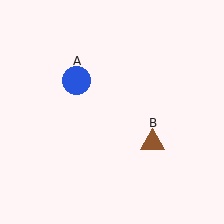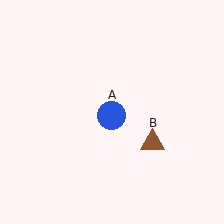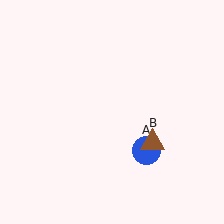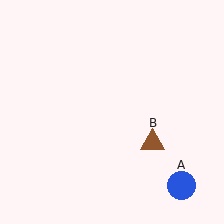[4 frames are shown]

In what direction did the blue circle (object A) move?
The blue circle (object A) moved down and to the right.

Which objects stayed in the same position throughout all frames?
Brown triangle (object B) remained stationary.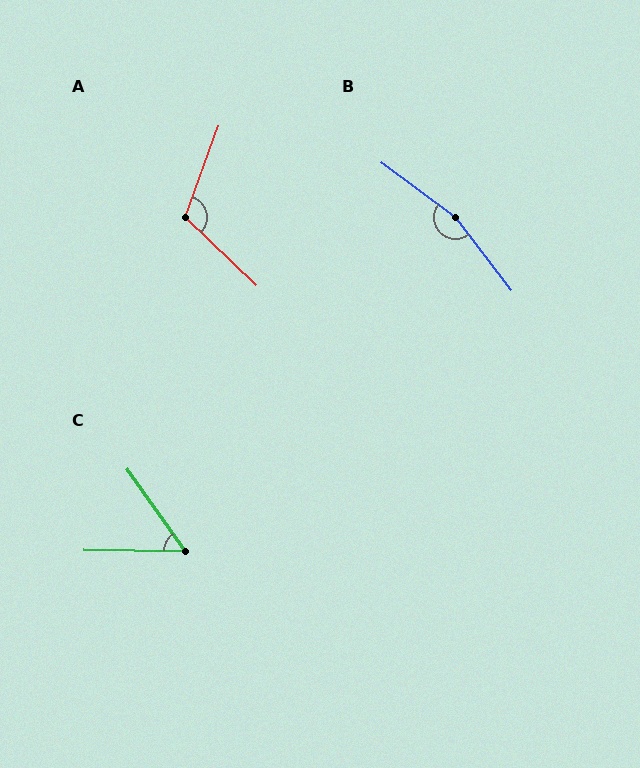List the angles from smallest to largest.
C (54°), A (114°), B (164°).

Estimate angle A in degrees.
Approximately 114 degrees.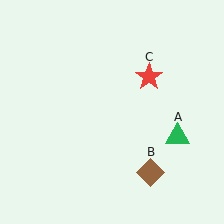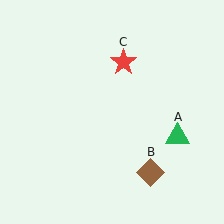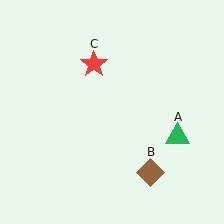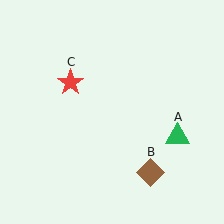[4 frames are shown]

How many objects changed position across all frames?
1 object changed position: red star (object C).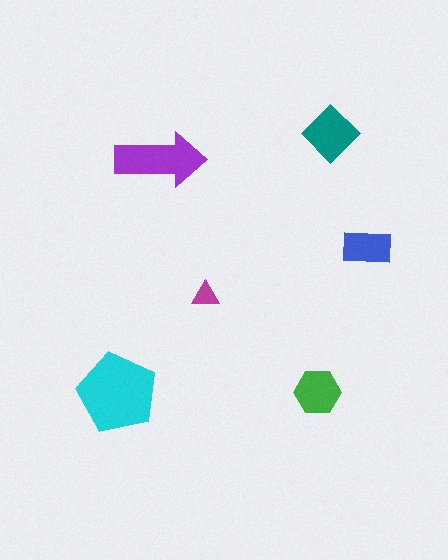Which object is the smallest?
The magenta triangle.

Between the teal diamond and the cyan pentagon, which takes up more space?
The cyan pentagon.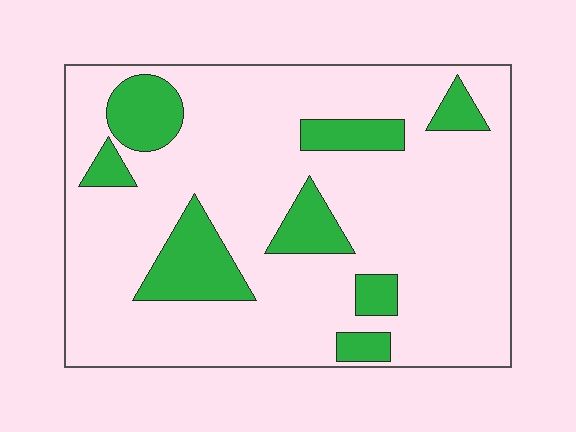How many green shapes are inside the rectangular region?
8.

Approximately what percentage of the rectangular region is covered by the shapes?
Approximately 20%.